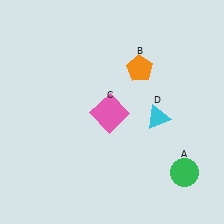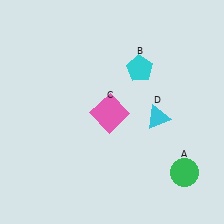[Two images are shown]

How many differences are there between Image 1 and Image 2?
There is 1 difference between the two images.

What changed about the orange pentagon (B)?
In Image 1, B is orange. In Image 2, it changed to cyan.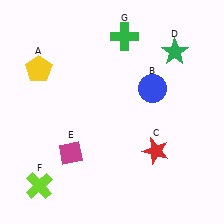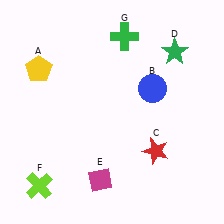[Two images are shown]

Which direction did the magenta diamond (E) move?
The magenta diamond (E) moved right.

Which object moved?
The magenta diamond (E) moved right.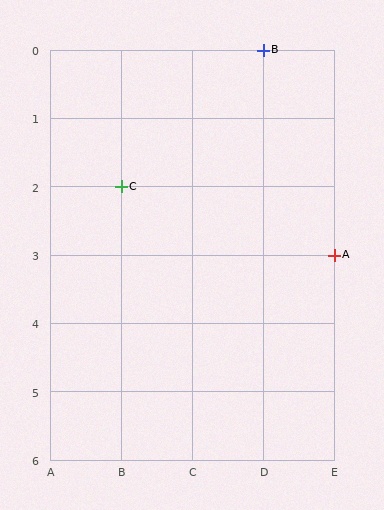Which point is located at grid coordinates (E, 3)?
Point A is at (E, 3).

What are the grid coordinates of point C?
Point C is at grid coordinates (B, 2).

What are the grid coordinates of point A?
Point A is at grid coordinates (E, 3).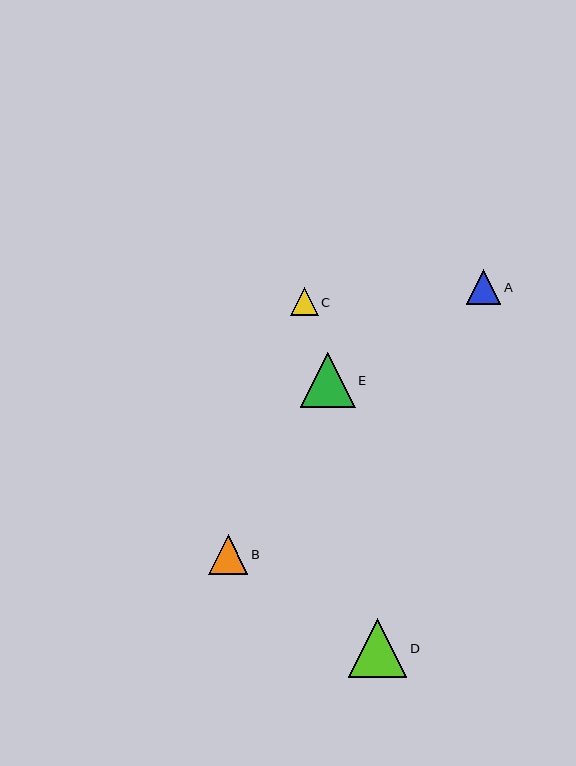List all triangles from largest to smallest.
From largest to smallest: D, E, B, A, C.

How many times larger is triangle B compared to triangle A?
Triangle B is approximately 1.2 times the size of triangle A.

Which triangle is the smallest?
Triangle C is the smallest with a size of approximately 27 pixels.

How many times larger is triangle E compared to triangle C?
Triangle E is approximately 2.0 times the size of triangle C.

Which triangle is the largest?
Triangle D is the largest with a size of approximately 59 pixels.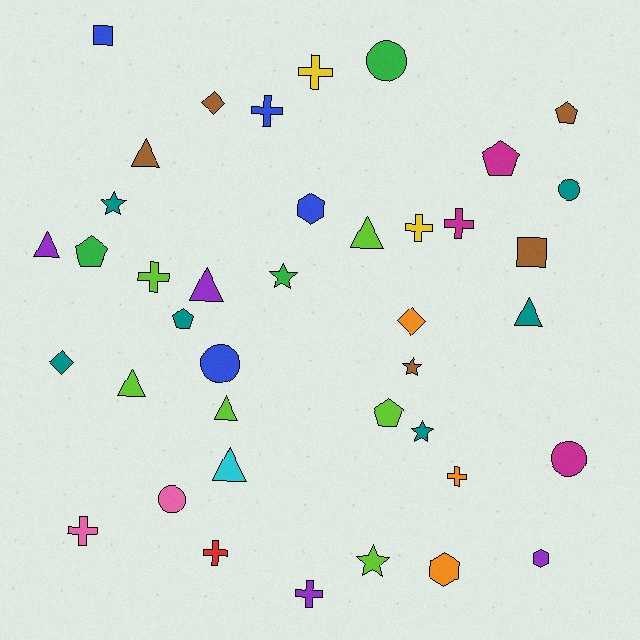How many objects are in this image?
There are 40 objects.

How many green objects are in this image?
There are 3 green objects.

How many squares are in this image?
There are 2 squares.